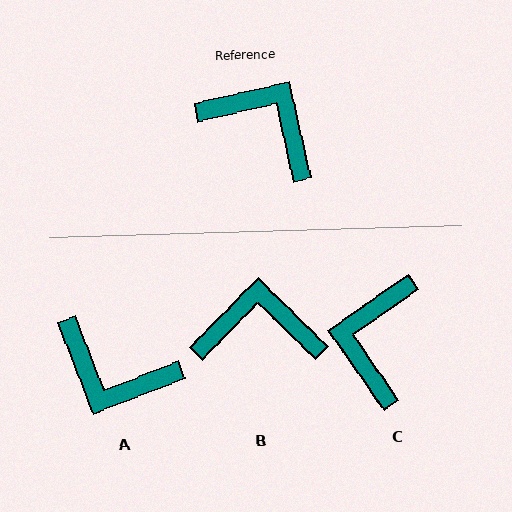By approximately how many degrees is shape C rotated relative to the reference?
Approximately 112 degrees counter-clockwise.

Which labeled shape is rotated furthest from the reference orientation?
A, about 171 degrees away.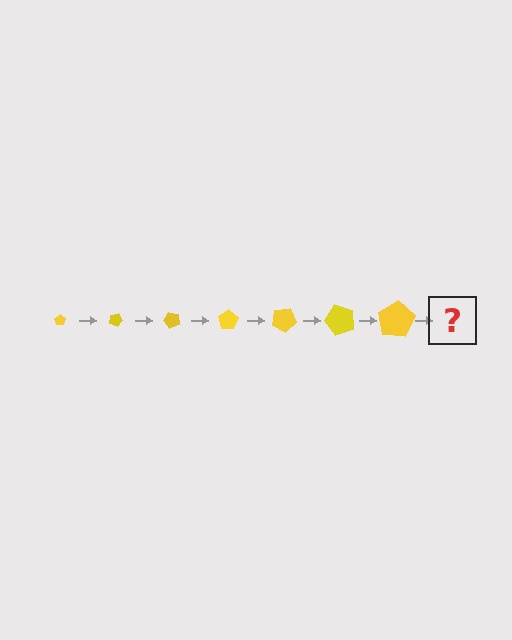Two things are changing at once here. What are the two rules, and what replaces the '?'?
The two rules are that the pentagon grows larger each step and it rotates 25 degrees each step. The '?' should be a pentagon, larger than the previous one and rotated 175 degrees from the start.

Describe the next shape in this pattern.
It should be a pentagon, larger than the previous one and rotated 175 degrees from the start.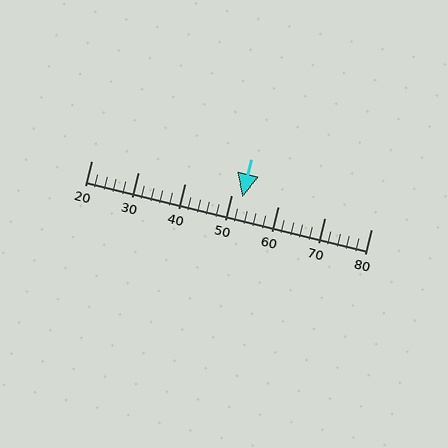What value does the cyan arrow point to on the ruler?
The cyan arrow points to approximately 52.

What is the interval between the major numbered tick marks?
The major tick marks are spaced 10 units apart.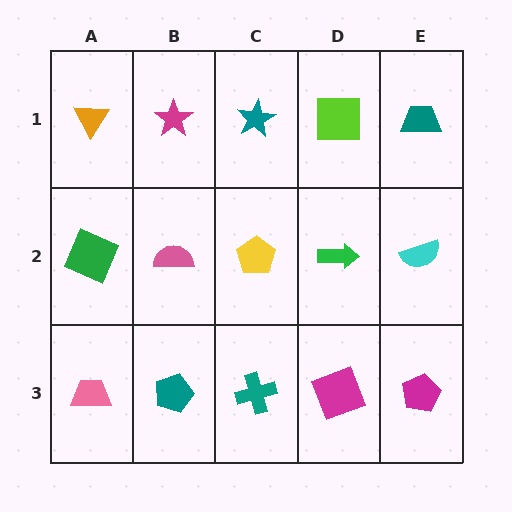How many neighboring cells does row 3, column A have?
2.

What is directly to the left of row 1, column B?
An orange triangle.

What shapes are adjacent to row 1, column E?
A cyan semicircle (row 2, column E), a lime square (row 1, column D).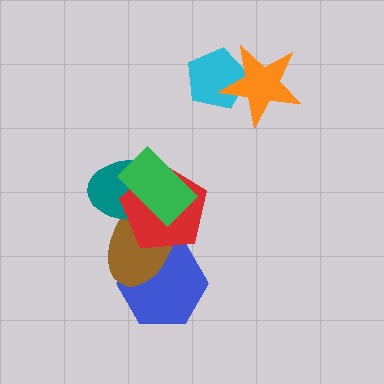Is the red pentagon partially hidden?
Yes, it is partially covered by another shape.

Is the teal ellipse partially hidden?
Yes, it is partially covered by another shape.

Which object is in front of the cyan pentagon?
The orange star is in front of the cyan pentagon.